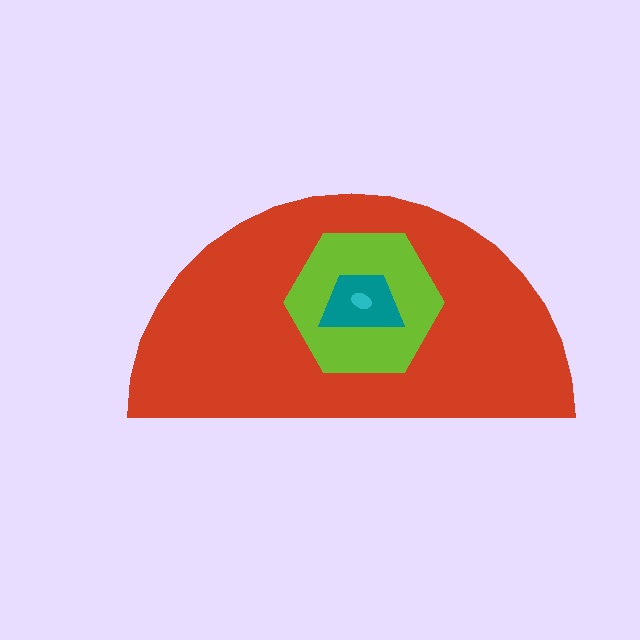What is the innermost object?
The cyan ellipse.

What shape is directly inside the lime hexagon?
The teal trapezoid.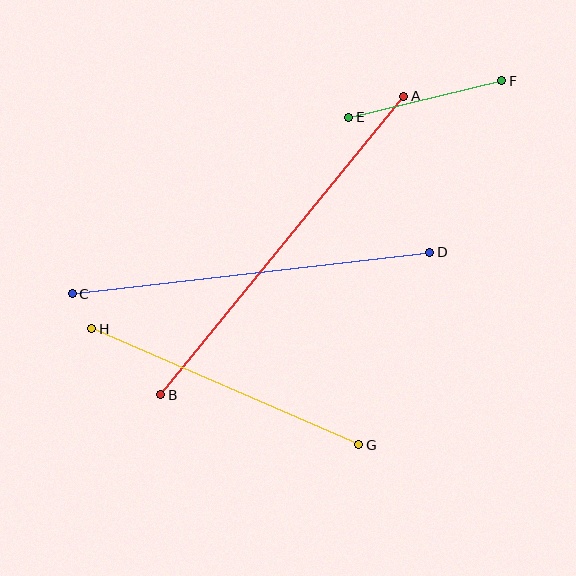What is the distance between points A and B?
The distance is approximately 385 pixels.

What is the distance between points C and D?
The distance is approximately 360 pixels.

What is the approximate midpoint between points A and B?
The midpoint is at approximately (282, 246) pixels.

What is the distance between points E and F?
The distance is approximately 157 pixels.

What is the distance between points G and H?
The distance is approximately 291 pixels.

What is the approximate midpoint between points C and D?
The midpoint is at approximately (251, 273) pixels.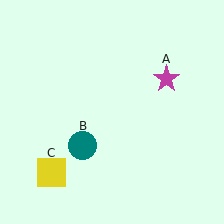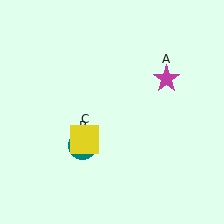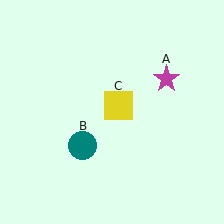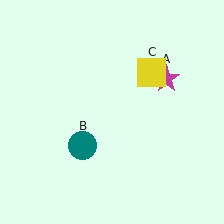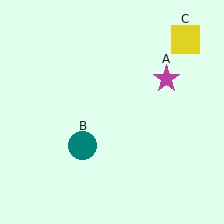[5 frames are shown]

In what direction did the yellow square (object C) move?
The yellow square (object C) moved up and to the right.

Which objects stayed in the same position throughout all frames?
Magenta star (object A) and teal circle (object B) remained stationary.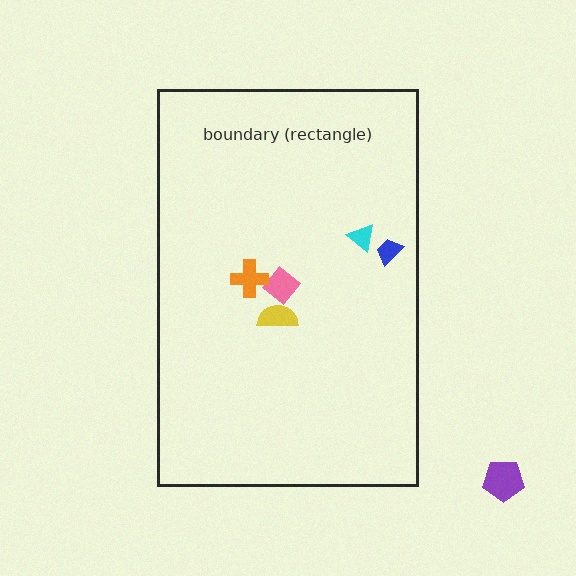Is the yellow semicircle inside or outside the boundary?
Inside.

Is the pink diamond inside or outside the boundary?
Inside.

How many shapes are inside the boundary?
5 inside, 1 outside.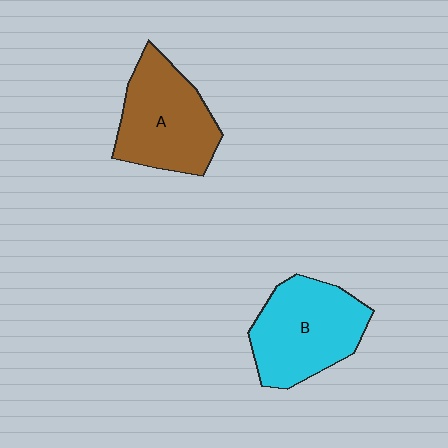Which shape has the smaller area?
Shape A (brown).